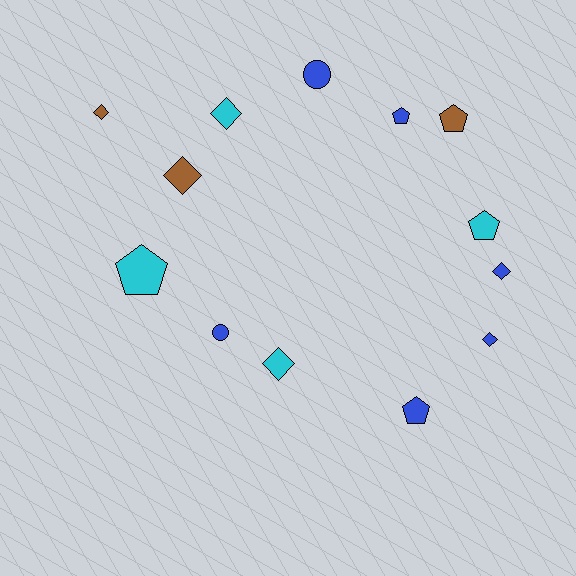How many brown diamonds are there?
There are 2 brown diamonds.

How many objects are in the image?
There are 13 objects.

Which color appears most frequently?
Blue, with 6 objects.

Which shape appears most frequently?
Diamond, with 6 objects.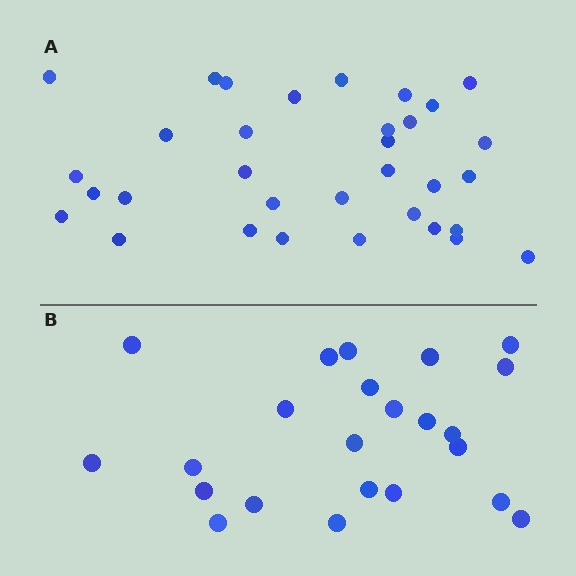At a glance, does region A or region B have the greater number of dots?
Region A (the top region) has more dots.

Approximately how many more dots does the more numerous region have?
Region A has roughly 10 or so more dots than region B.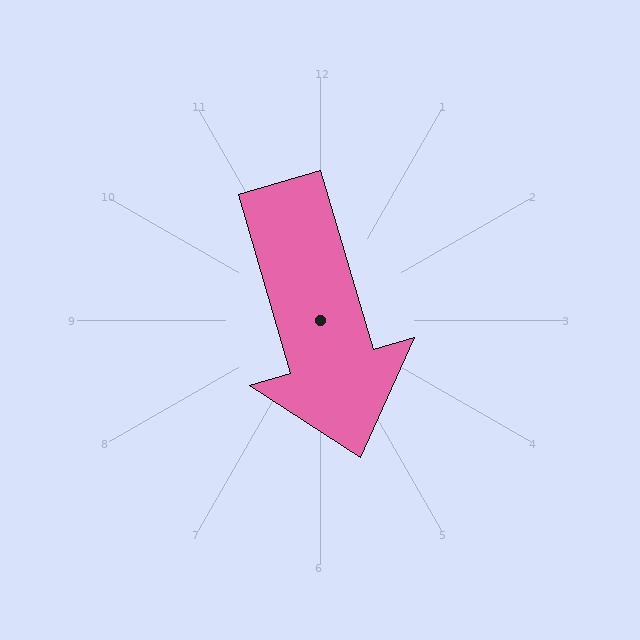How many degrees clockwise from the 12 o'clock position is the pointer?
Approximately 164 degrees.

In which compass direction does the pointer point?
South.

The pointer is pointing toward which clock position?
Roughly 5 o'clock.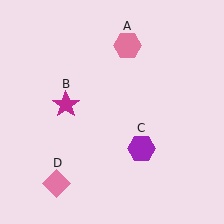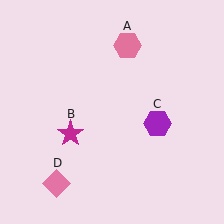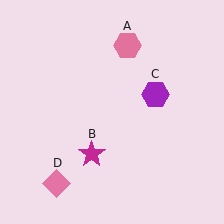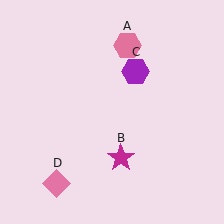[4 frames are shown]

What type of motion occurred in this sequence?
The magenta star (object B), purple hexagon (object C) rotated counterclockwise around the center of the scene.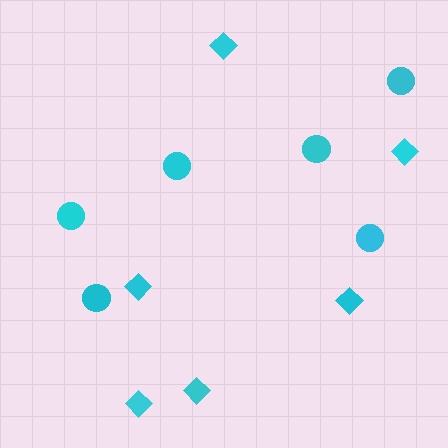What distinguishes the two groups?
There are 2 groups: one group of circles (6) and one group of diamonds (6).